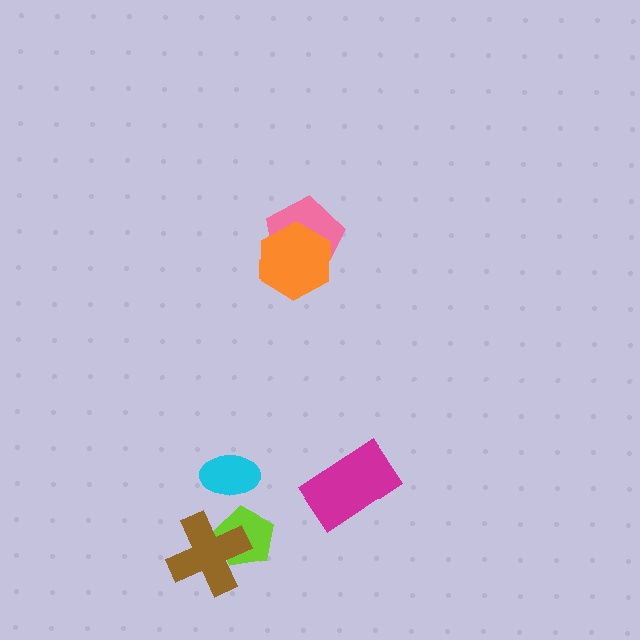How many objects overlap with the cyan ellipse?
0 objects overlap with the cyan ellipse.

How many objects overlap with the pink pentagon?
1 object overlaps with the pink pentagon.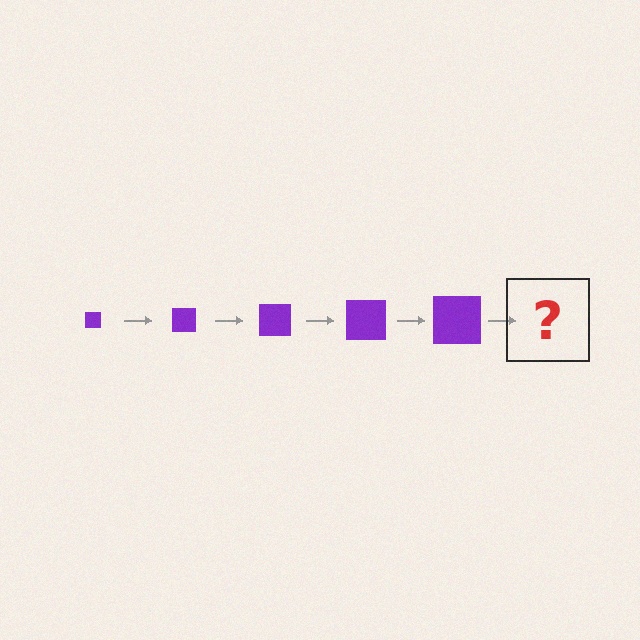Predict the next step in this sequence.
The next step is a purple square, larger than the previous one.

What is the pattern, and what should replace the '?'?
The pattern is that the square gets progressively larger each step. The '?' should be a purple square, larger than the previous one.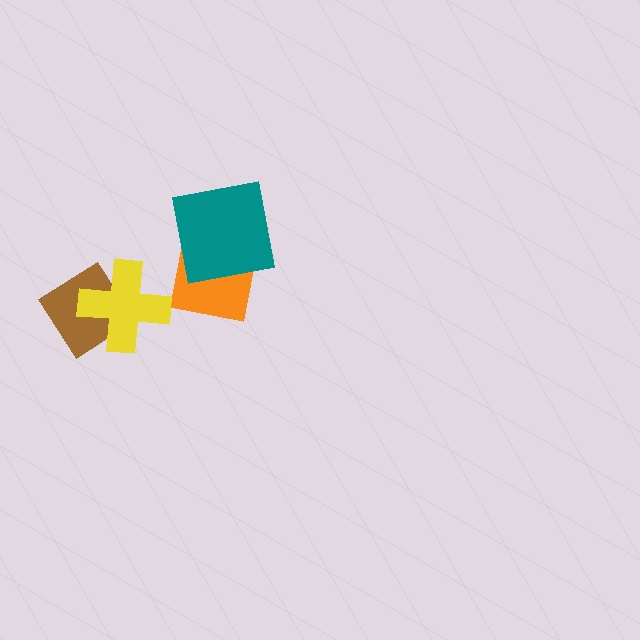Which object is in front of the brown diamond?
The yellow cross is in front of the brown diamond.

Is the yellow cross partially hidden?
No, no other shape covers it.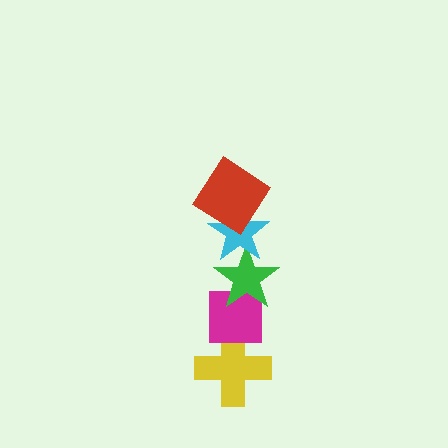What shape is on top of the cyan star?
The red diamond is on top of the cyan star.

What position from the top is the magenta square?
The magenta square is 4th from the top.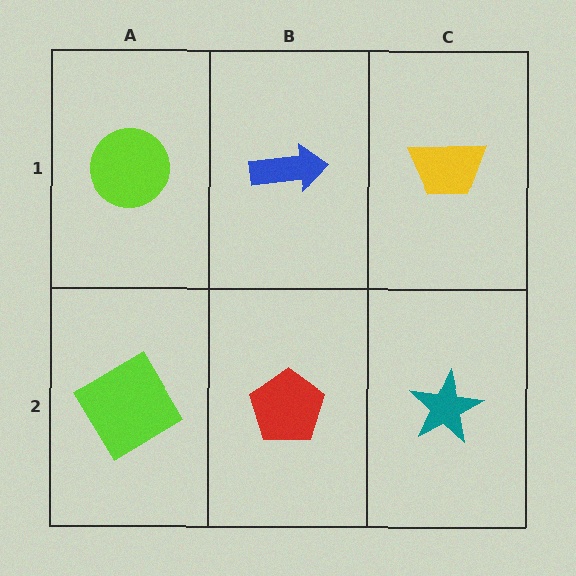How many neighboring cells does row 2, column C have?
2.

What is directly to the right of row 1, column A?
A blue arrow.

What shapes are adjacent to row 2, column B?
A blue arrow (row 1, column B), a lime diamond (row 2, column A), a teal star (row 2, column C).